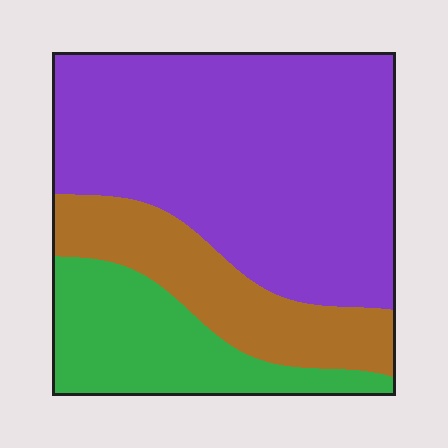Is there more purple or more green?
Purple.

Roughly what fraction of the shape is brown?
Brown takes up between a sixth and a third of the shape.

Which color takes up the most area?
Purple, at roughly 60%.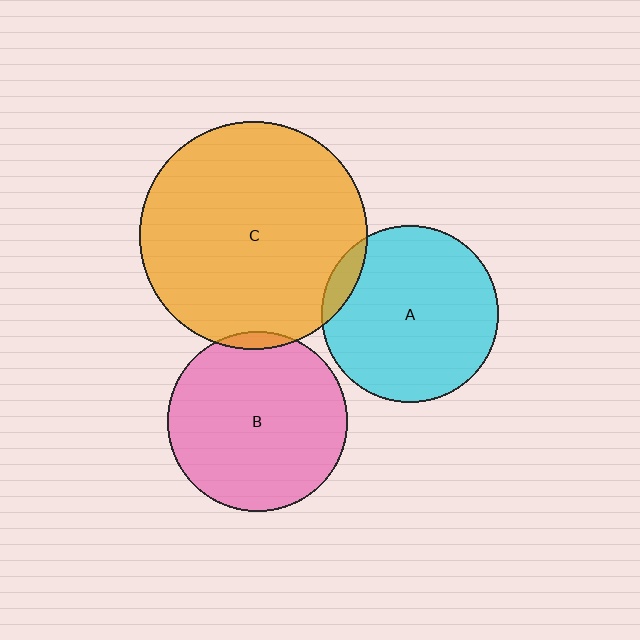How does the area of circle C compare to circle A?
Approximately 1.7 times.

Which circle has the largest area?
Circle C (orange).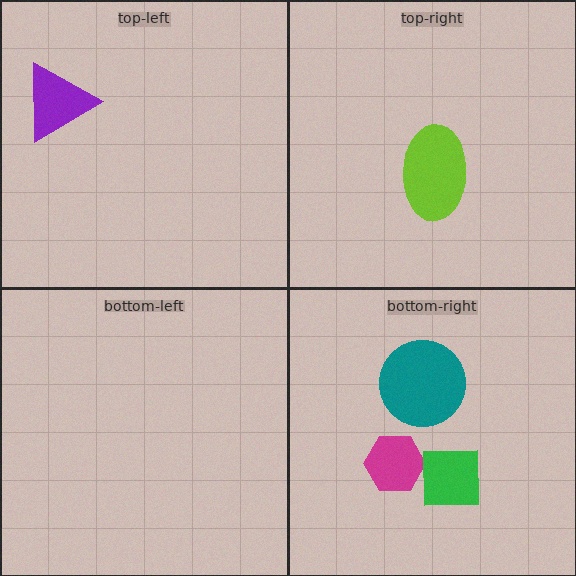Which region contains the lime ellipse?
The top-right region.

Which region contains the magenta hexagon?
The bottom-right region.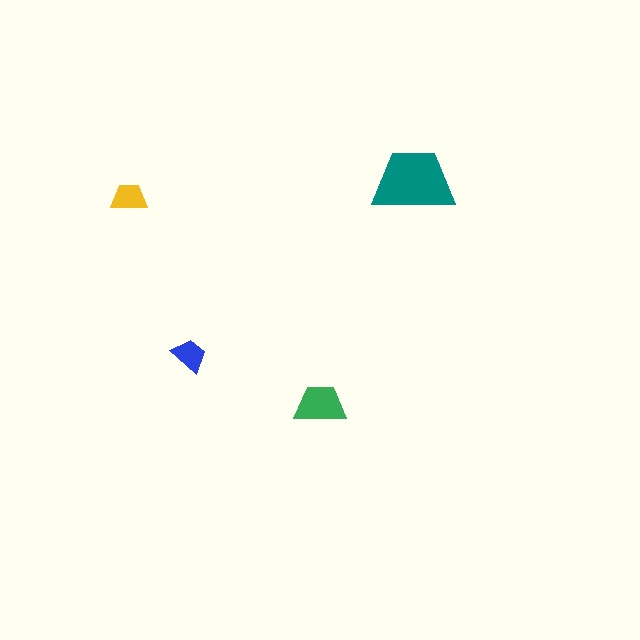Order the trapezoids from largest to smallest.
the teal one, the green one, the yellow one, the blue one.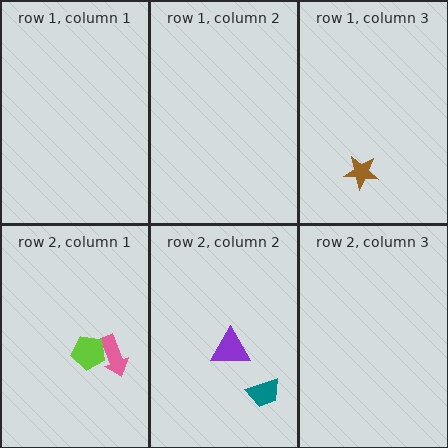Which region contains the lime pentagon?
The row 2, column 1 region.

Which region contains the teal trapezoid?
The row 2, column 2 region.